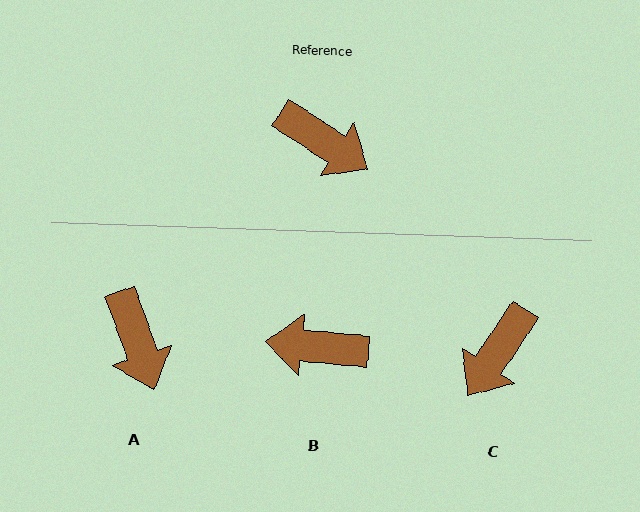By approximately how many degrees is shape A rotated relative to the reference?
Approximately 38 degrees clockwise.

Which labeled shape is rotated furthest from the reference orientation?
B, about 152 degrees away.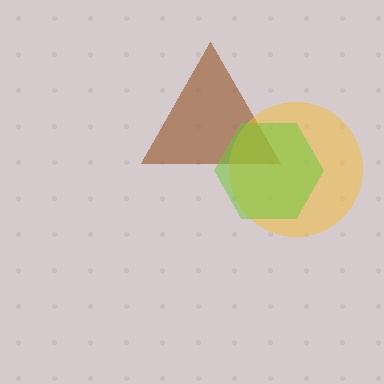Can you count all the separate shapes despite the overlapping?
Yes, there are 3 separate shapes.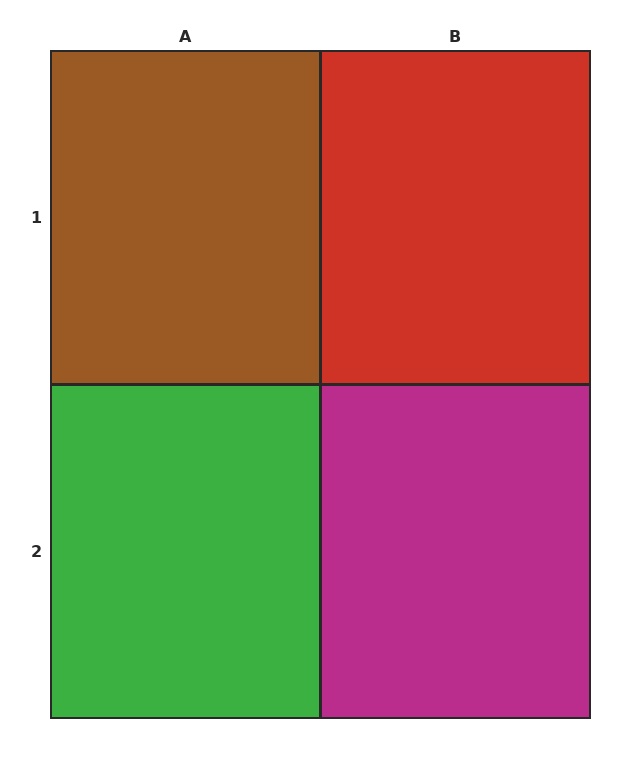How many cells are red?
1 cell is red.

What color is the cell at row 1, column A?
Brown.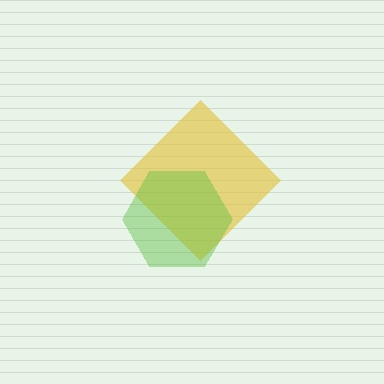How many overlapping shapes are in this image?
There are 2 overlapping shapes in the image.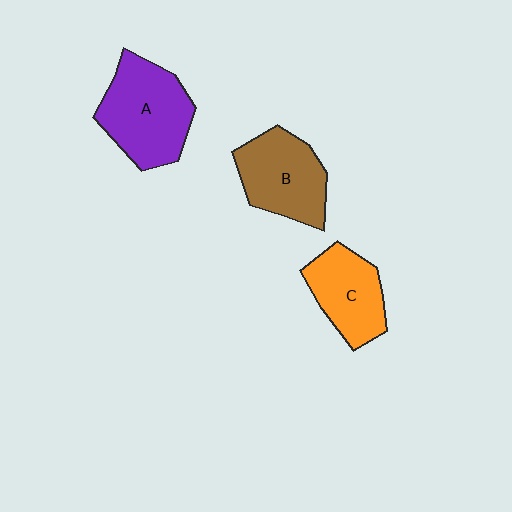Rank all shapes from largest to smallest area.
From largest to smallest: A (purple), B (brown), C (orange).